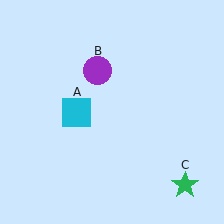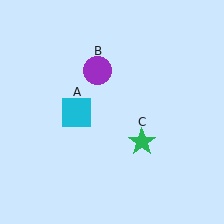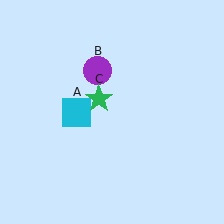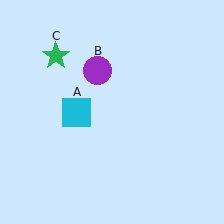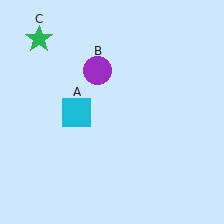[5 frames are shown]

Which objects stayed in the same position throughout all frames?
Cyan square (object A) and purple circle (object B) remained stationary.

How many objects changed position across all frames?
1 object changed position: green star (object C).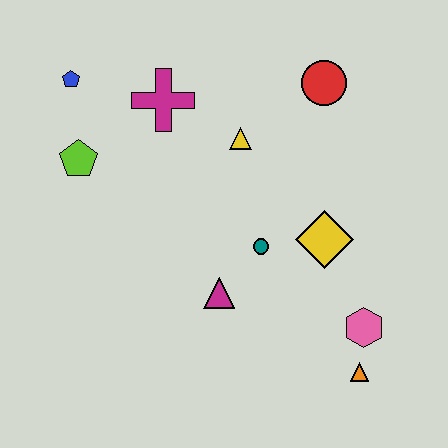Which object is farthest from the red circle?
The orange triangle is farthest from the red circle.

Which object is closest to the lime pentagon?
The blue pentagon is closest to the lime pentagon.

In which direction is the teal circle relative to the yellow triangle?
The teal circle is below the yellow triangle.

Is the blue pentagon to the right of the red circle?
No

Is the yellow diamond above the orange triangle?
Yes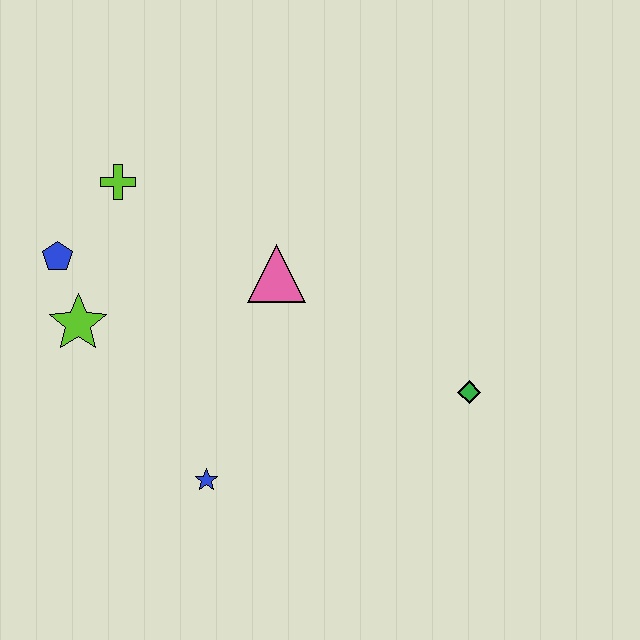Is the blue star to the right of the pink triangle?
No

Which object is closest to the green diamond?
The pink triangle is closest to the green diamond.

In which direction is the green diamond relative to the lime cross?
The green diamond is to the right of the lime cross.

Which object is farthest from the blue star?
The lime cross is farthest from the blue star.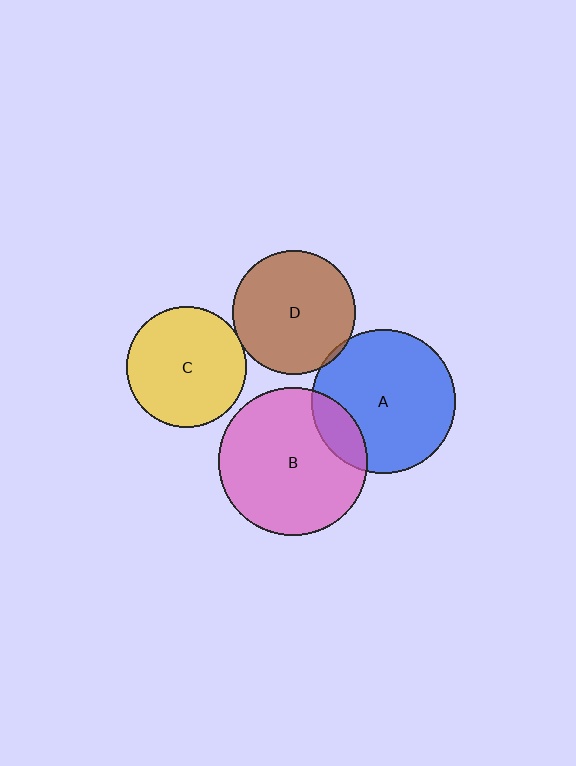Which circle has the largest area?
Circle B (pink).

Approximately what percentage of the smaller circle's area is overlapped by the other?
Approximately 5%.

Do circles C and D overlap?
Yes.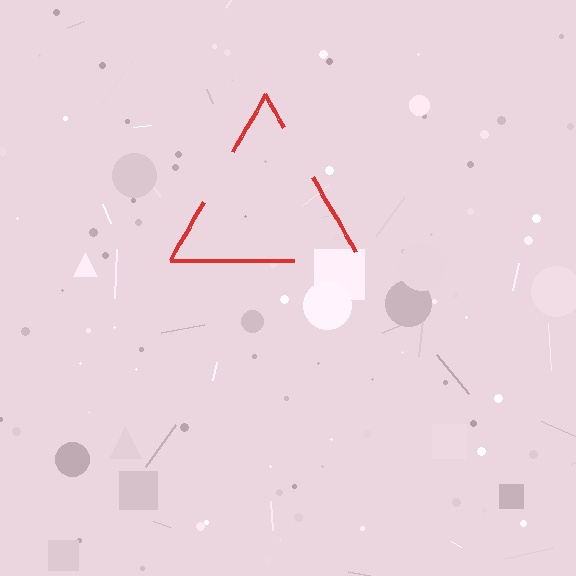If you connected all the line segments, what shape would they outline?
They would outline a triangle.